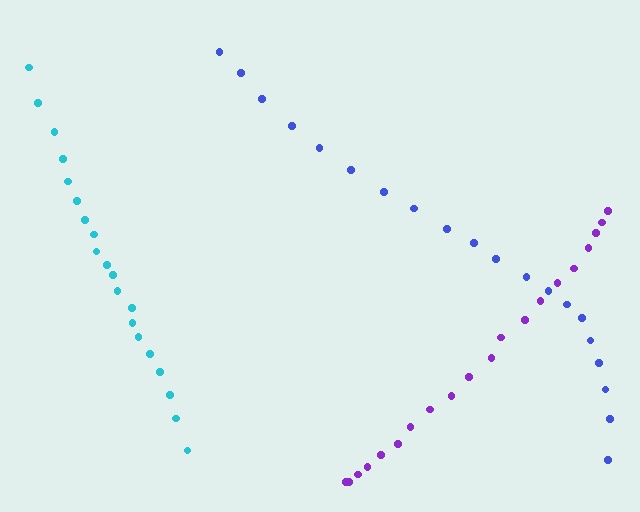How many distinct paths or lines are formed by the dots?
There are 3 distinct paths.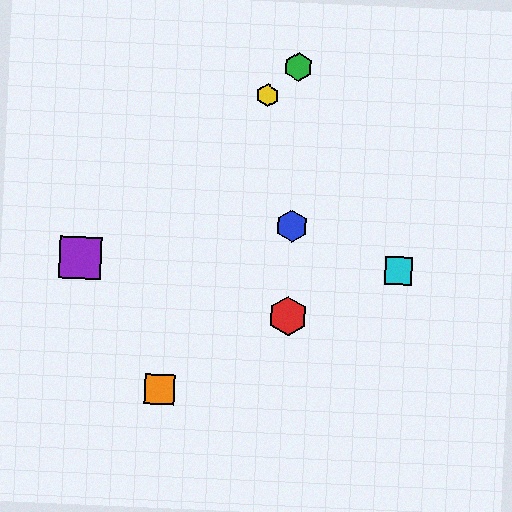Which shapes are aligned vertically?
The red hexagon, the blue hexagon, the green hexagon are aligned vertically.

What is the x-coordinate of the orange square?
The orange square is at x≈159.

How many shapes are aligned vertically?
3 shapes (the red hexagon, the blue hexagon, the green hexagon) are aligned vertically.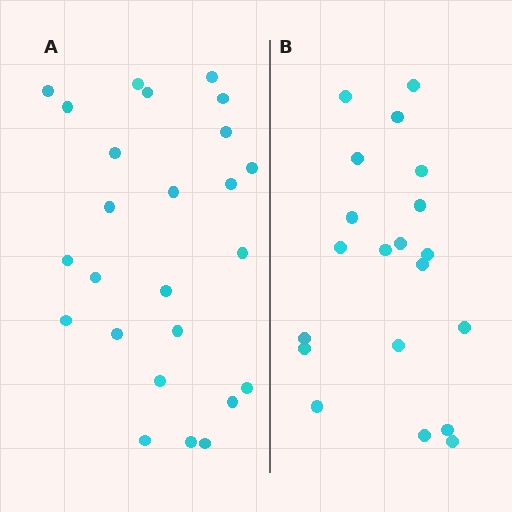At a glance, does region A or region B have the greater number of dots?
Region A (the left region) has more dots.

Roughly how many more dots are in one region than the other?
Region A has about 5 more dots than region B.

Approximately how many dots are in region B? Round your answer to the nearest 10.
About 20 dots.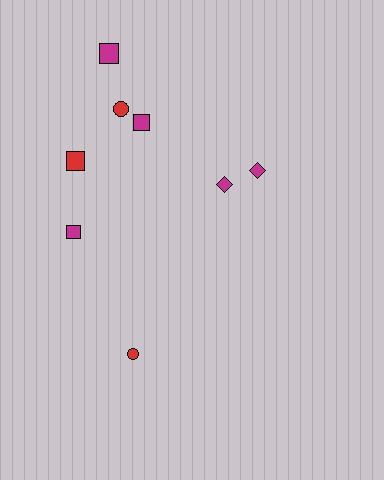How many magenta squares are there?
There are 3 magenta squares.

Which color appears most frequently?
Magenta, with 5 objects.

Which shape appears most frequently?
Square, with 4 objects.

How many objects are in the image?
There are 8 objects.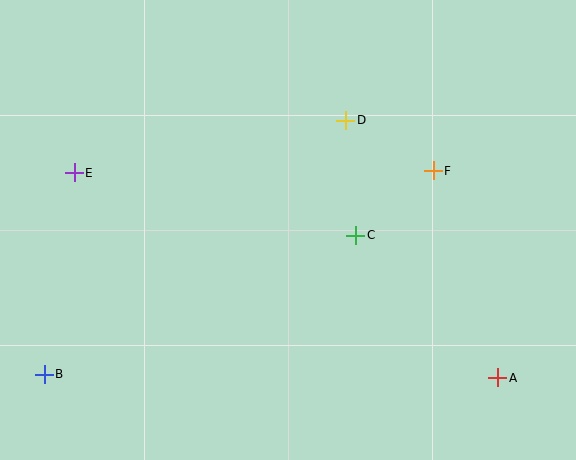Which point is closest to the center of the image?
Point C at (356, 235) is closest to the center.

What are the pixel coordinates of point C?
Point C is at (356, 235).